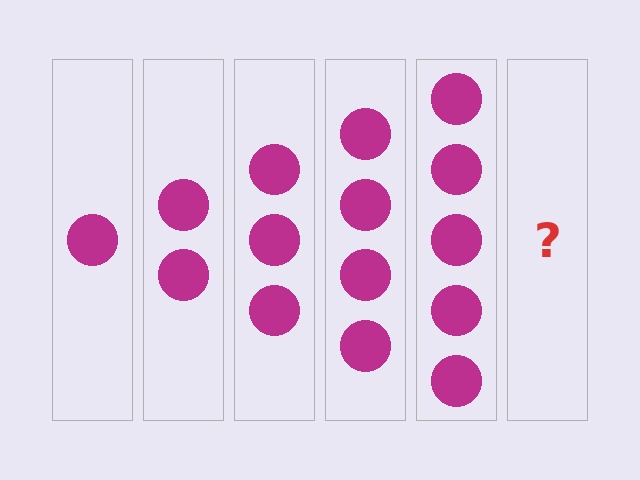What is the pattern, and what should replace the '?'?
The pattern is that each step adds one more circle. The '?' should be 6 circles.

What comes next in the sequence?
The next element should be 6 circles.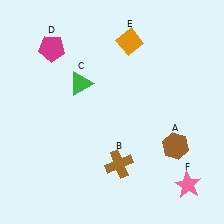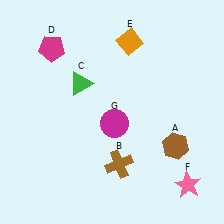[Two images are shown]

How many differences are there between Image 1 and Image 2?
There is 1 difference between the two images.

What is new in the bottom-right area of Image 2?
A magenta circle (G) was added in the bottom-right area of Image 2.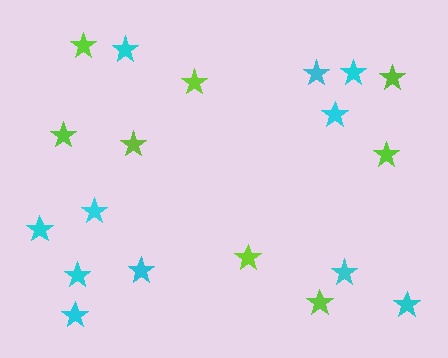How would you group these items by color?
There are 2 groups: one group of cyan stars (11) and one group of lime stars (8).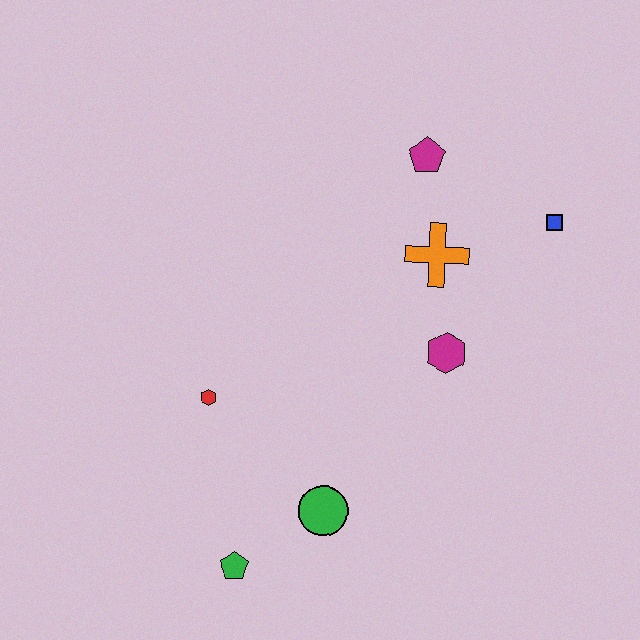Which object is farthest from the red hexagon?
The blue square is farthest from the red hexagon.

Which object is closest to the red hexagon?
The green circle is closest to the red hexagon.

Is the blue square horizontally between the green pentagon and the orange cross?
No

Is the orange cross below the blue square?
Yes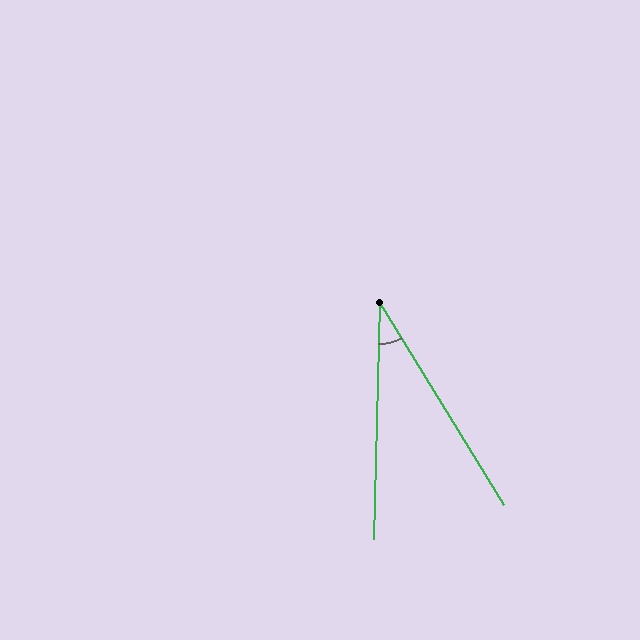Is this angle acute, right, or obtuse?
It is acute.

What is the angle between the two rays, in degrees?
Approximately 33 degrees.